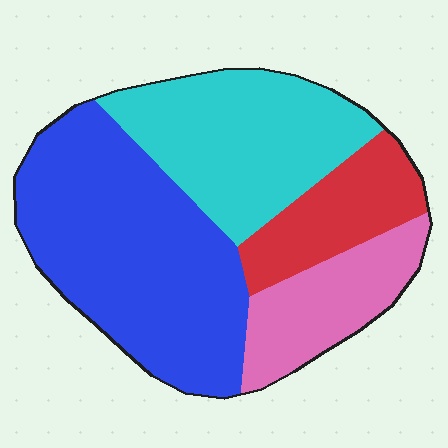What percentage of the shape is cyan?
Cyan covers 28% of the shape.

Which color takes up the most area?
Blue, at roughly 40%.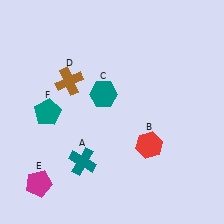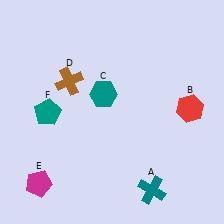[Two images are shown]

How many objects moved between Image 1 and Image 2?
2 objects moved between the two images.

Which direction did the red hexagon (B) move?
The red hexagon (B) moved right.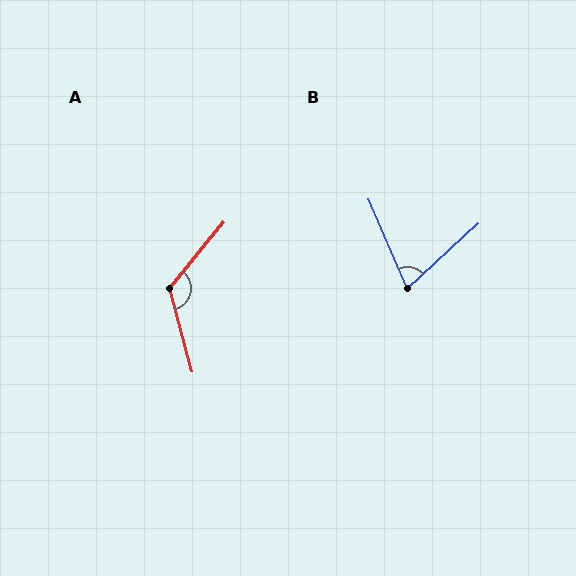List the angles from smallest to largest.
B (71°), A (126°).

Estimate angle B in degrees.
Approximately 71 degrees.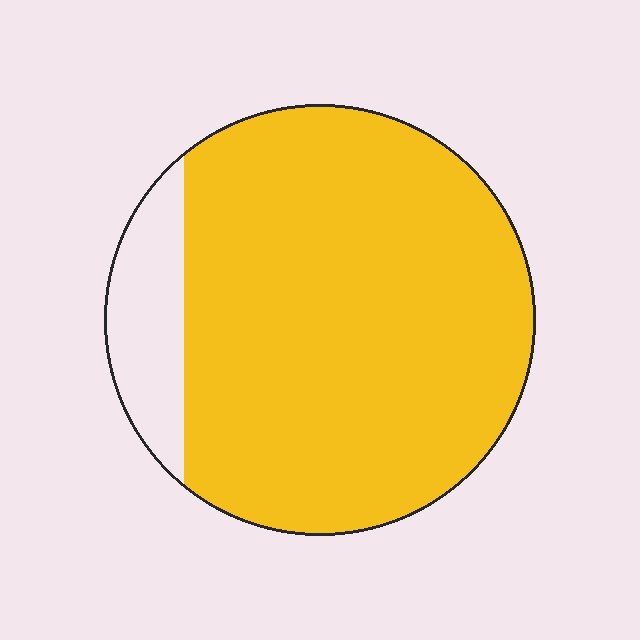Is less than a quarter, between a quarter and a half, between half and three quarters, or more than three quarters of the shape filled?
More than three quarters.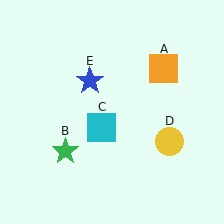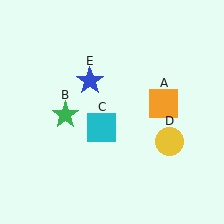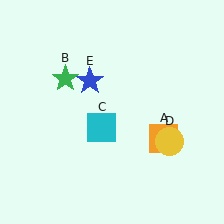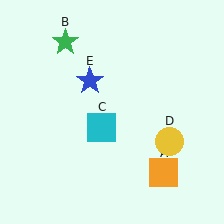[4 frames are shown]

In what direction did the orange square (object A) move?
The orange square (object A) moved down.